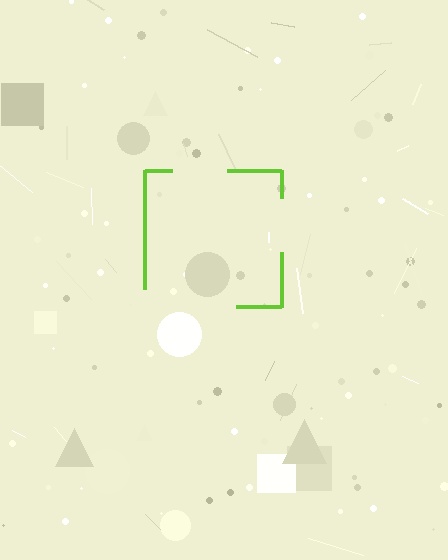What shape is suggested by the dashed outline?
The dashed outline suggests a square.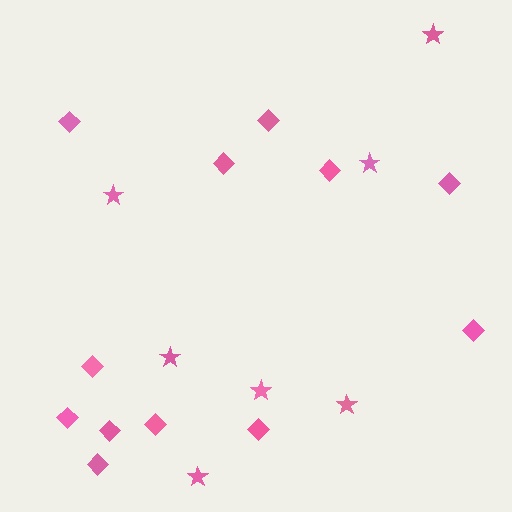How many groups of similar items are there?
There are 2 groups: one group of diamonds (12) and one group of stars (7).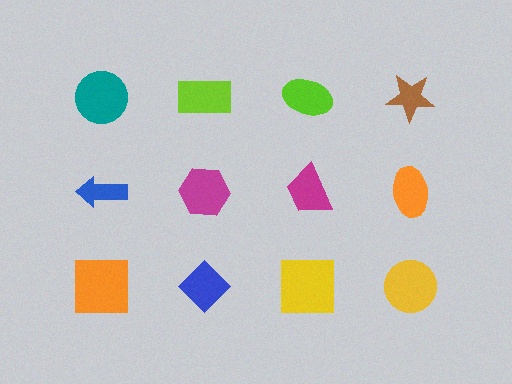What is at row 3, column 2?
A blue diamond.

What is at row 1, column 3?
A lime ellipse.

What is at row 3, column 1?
An orange square.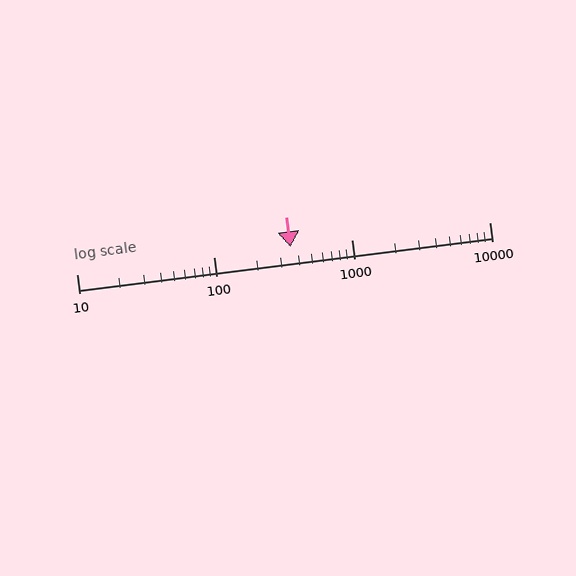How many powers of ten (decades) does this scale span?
The scale spans 3 decades, from 10 to 10000.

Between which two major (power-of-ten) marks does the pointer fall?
The pointer is between 100 and 1000.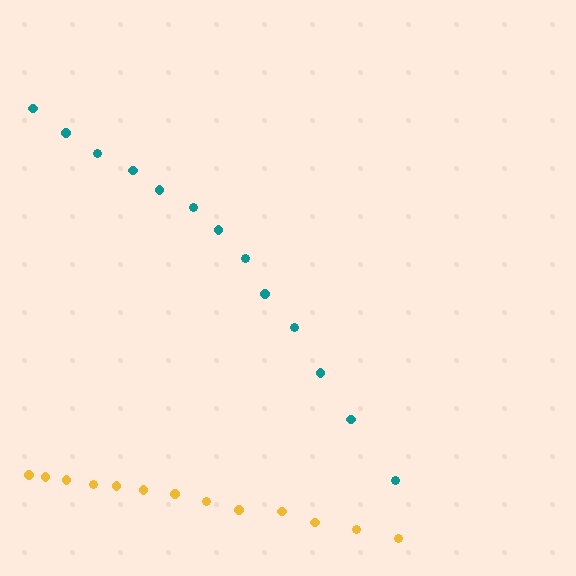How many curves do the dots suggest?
There are 2 distinct paths.